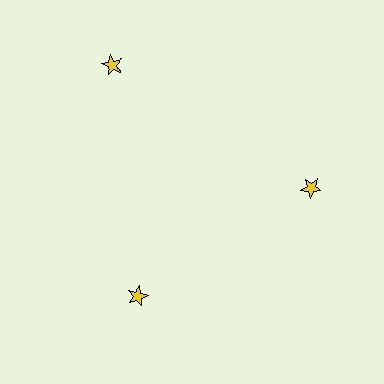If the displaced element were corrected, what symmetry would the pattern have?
It would have 3-fold rotational symmetry — the pattern would map onto itself every 120 degrees.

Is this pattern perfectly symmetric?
No. The 3 yellow stars are arranged in a ring, but one element near the 11 o'clock position is pushed outward from the center, breaking the 3-fold rotational symmetry.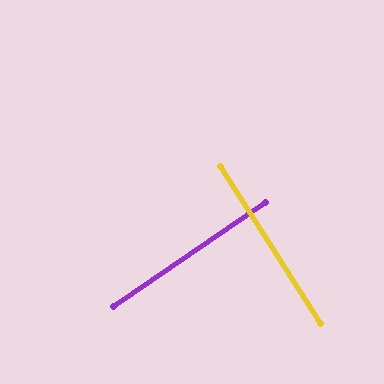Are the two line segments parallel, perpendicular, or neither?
Perpendicular — they meet at approximately 88°.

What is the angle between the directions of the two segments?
Approximately 88 degrees.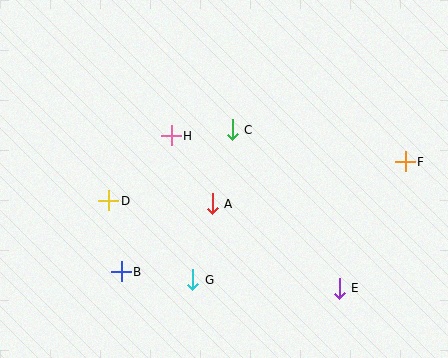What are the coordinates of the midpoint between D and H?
The midpoint between D and H is at (140, 168).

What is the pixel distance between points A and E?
The distance between A and E is 153 pixels.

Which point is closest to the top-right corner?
Point F is closest to the top-right corner.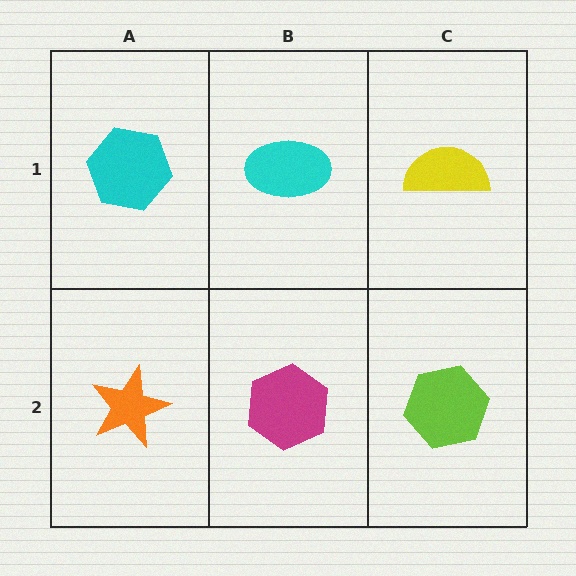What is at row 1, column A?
A cyan hexagon.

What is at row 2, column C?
A lime hexagon.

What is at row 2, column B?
A magenta hexagon.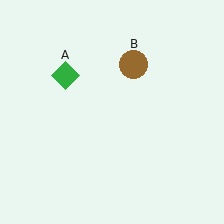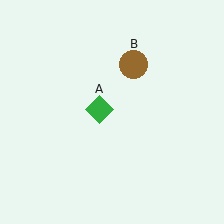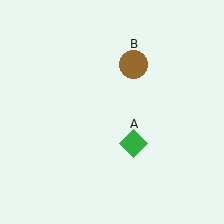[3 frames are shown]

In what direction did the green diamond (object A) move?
The green diamond (object A) moved down and to the right.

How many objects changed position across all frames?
1 object changed position: green diamond (object A).